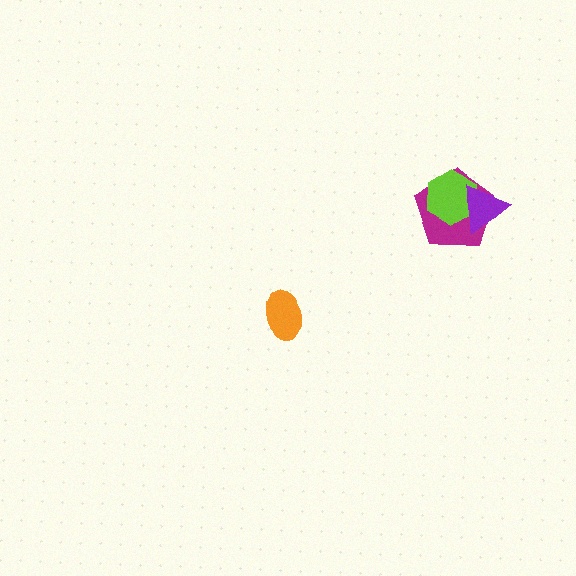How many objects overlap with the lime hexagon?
2 objects overlap with the lime hexagon.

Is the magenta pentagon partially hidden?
Yes, it is partially covered by another shape.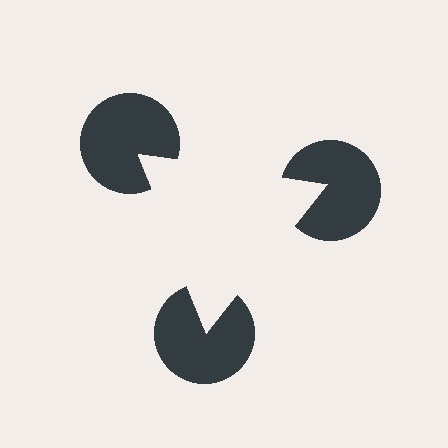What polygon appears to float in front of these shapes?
An illusory triangle — its edges are inferred from the aligned wedge cuts in the pac-man discs, not physically drawn.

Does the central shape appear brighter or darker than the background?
It typically appears slightly brighter than the background, even though no actual brightness change is drawn.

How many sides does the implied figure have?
3 sides.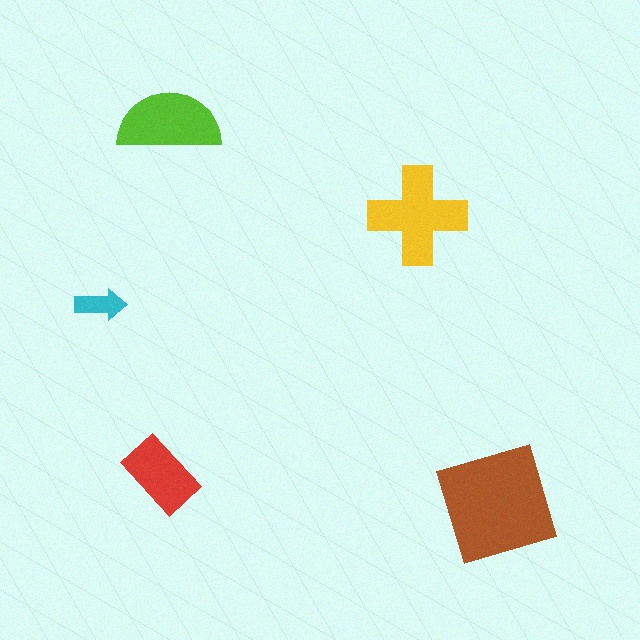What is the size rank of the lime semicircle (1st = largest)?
3rd.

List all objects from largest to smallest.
The brown square, the yellow cross, the lime semicircle, the red rectangle, the cyan arrow.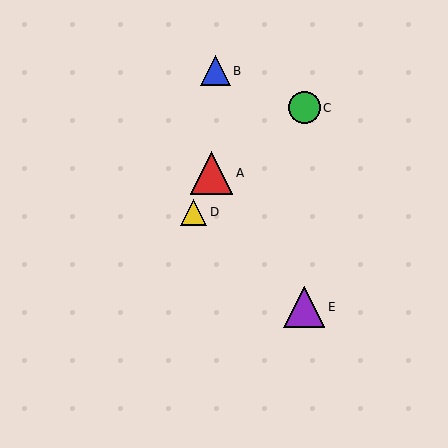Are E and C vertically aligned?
Yes, both are at x≈304.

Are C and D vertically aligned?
No, C is at x≈304 and D is at x≈194.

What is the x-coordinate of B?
Object B is at x≈216.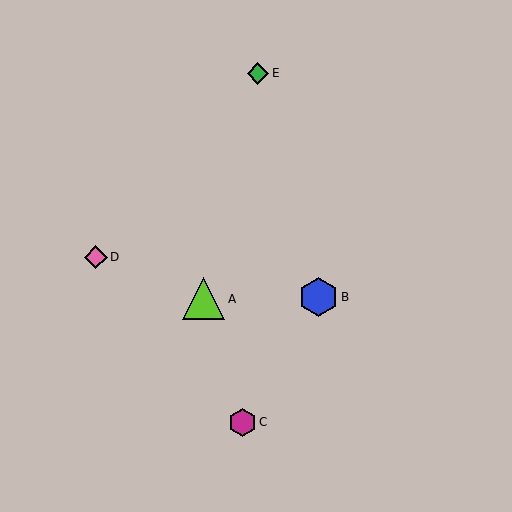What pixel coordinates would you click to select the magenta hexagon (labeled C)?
Click at (243, 422) to select the magenta hexagon C.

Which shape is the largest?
The lime triangle (labeled A) is the largest.